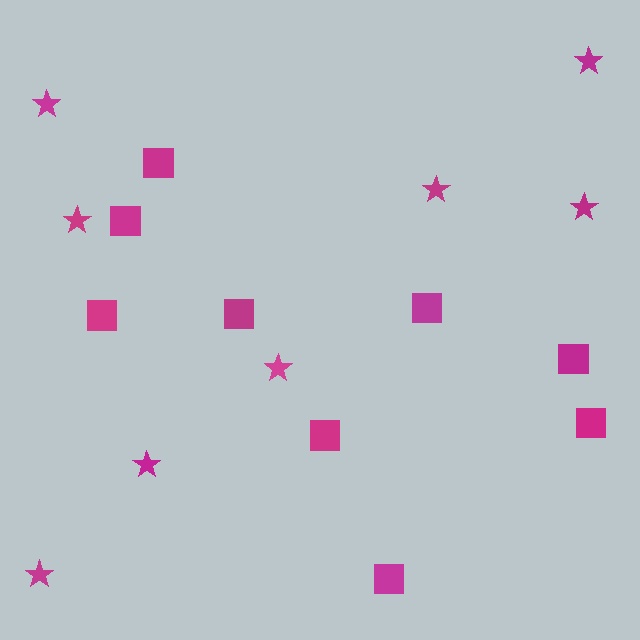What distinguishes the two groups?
There are 2 groups: one group of squares (9) and one group of stars (8).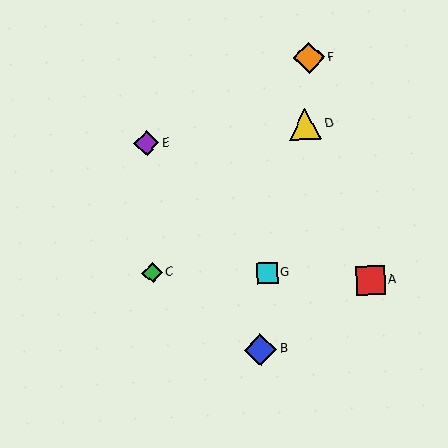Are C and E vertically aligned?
Yes, both are at x≈152.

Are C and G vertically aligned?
No, C is at x≈152 and G is at x≈267.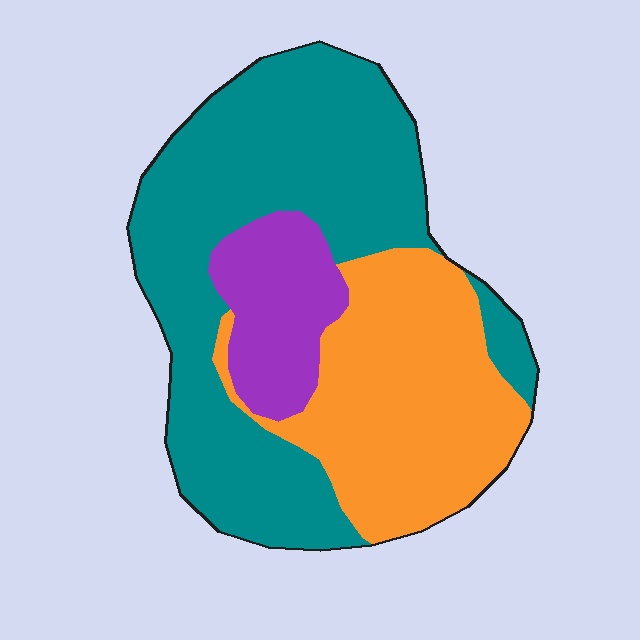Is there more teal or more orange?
Teal.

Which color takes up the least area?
Purple, at roughly 15%.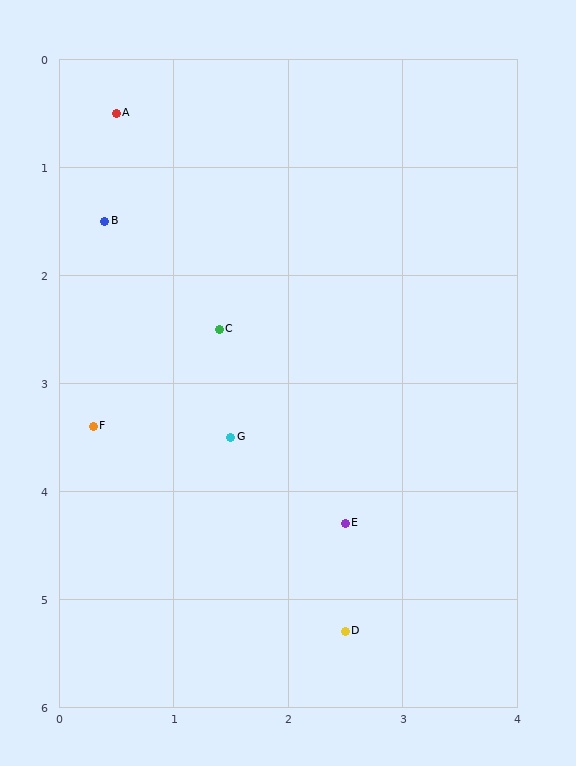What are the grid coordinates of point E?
Point E is at approximately (2.5, 4.3).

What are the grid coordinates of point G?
Point G is at approximately (1.5, 3.5).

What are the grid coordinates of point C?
Point C is at approximately (1.4, 2.5).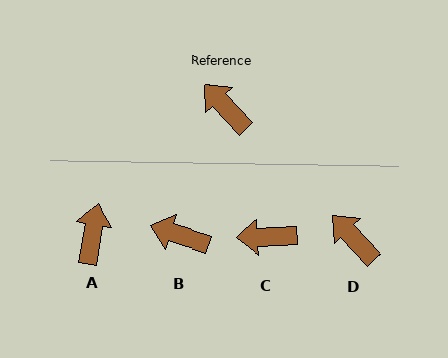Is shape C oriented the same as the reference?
No, it is off by about 50 degrees.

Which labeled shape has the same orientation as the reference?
D.